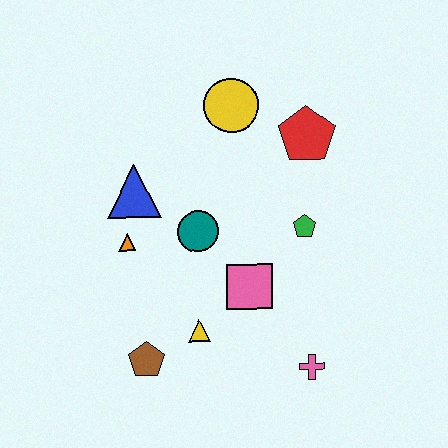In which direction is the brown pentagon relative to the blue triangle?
The brown pentagon is below the blue triangle.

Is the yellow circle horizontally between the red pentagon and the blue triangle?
Yes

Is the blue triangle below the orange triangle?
No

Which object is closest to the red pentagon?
The yellow circle is closest to the red pentagon.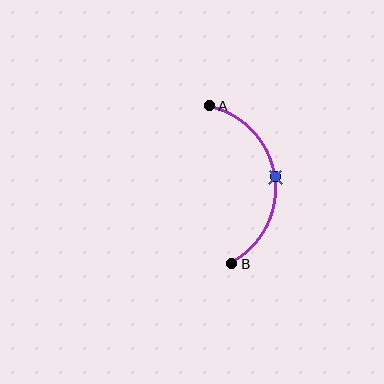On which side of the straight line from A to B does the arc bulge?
The arc bulges to the right of the straight line connecting A and B.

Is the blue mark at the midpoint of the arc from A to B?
Yes. The blue mark lies on the arc at equal arc-length from both A and B — it is the arc midpoint.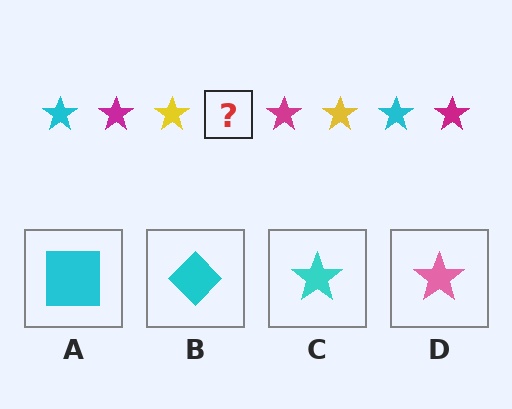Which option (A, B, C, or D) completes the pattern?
C.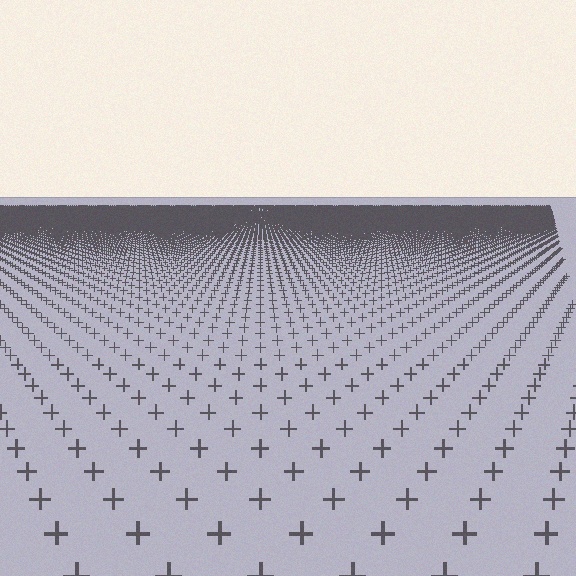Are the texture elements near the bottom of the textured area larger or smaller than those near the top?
Larger. Near the bottom, elements are closer to the viewer and appear at a bigger on-screen size.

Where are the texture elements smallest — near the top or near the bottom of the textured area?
Near the top.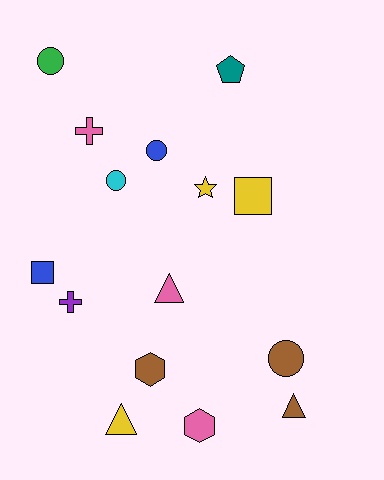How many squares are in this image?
There are 2 squares.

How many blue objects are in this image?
There are 2 blue objects.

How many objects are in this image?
There are 15 objects.